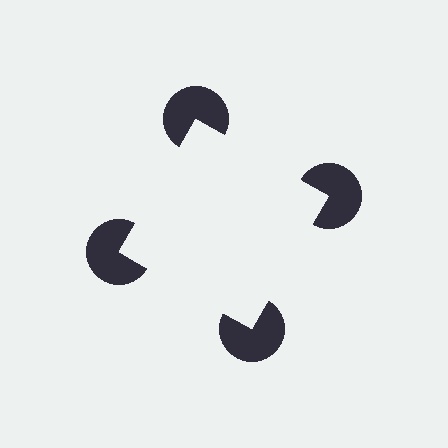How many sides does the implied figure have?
4 sides.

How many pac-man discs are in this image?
There are 4 — one at each vertex of the illusory square.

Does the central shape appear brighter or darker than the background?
It typically appears slightly brighter than the background, even though no actual brightness change is drawn.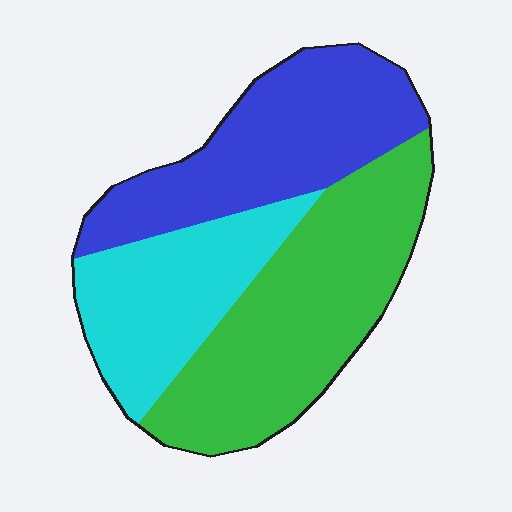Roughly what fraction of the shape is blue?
Blue covers around 35% of the shape.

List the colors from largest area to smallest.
From largest to smallest: green, blue, cyan.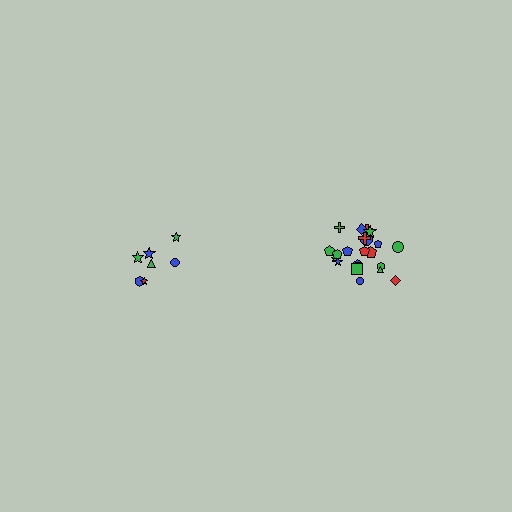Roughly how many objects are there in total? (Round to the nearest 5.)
Roughly 30 objects in total.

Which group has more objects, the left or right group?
The right group.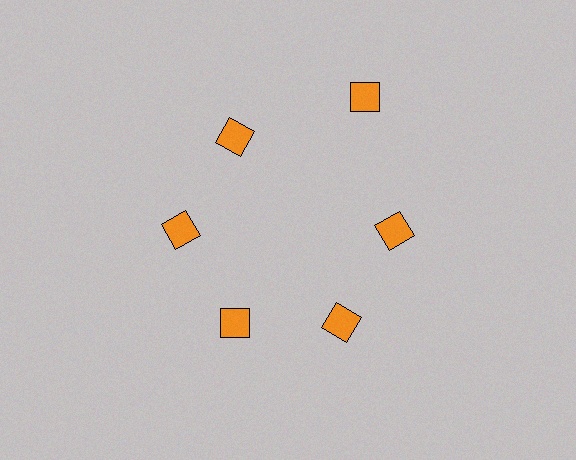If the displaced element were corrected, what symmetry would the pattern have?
It would have 6-fold rotational symmetry — the pattern would map onto itself every 60 degrees.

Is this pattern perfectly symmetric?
No. The 6 orange diamonds are arranged in a ring, but one element near the 1 o'clock position is pushed outward from the center, breaking the 6-fold rotational symmetry.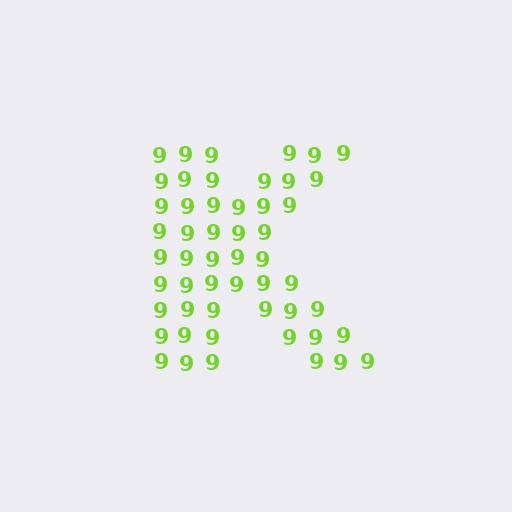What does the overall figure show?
The overall figure shows the letter K.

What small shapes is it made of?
It is made of small digit 9's.